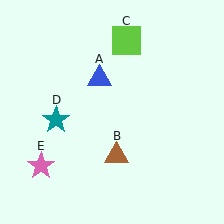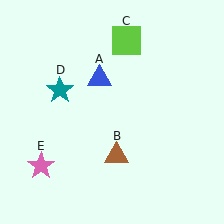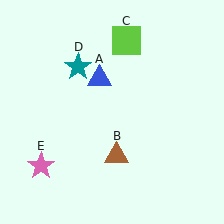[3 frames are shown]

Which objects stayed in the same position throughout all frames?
Blue triangle (object A) and brown triangle (object B) and lime square (object C) and pink star (object E) remained stationary.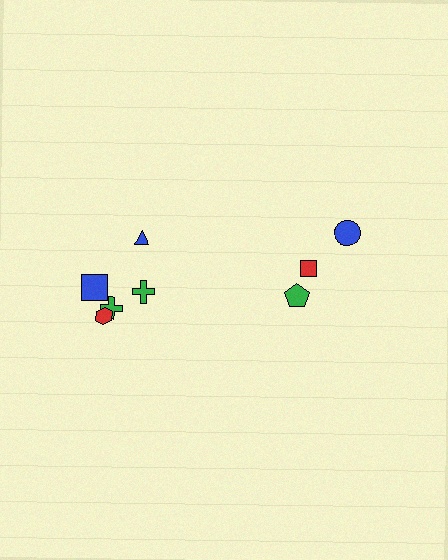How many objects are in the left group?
There are 5 objects.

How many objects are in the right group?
There are 3 objects.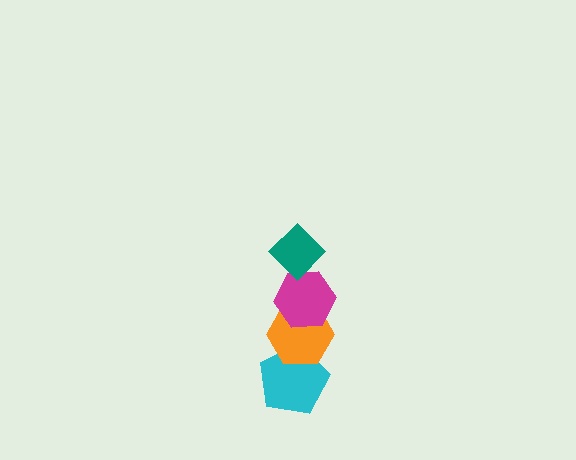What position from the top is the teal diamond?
The teal diamond is 1st from the top.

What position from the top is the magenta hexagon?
The magenta hexagon is 2nd from the top.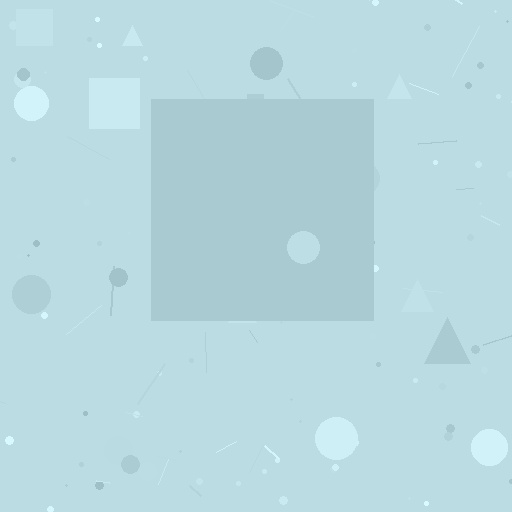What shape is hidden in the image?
A square is hidden in the image.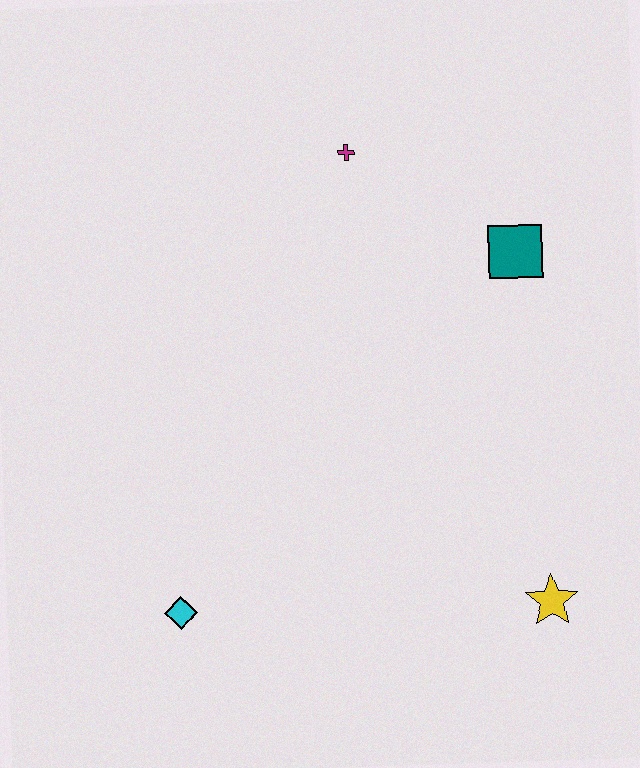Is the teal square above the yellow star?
Yes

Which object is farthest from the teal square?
The cyan diamond is farthest from the teal square.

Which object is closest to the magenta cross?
The teal square is closest to the magenta cross.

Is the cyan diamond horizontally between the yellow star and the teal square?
No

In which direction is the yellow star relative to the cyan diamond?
The yellow star is to the right of the cyan diamond.